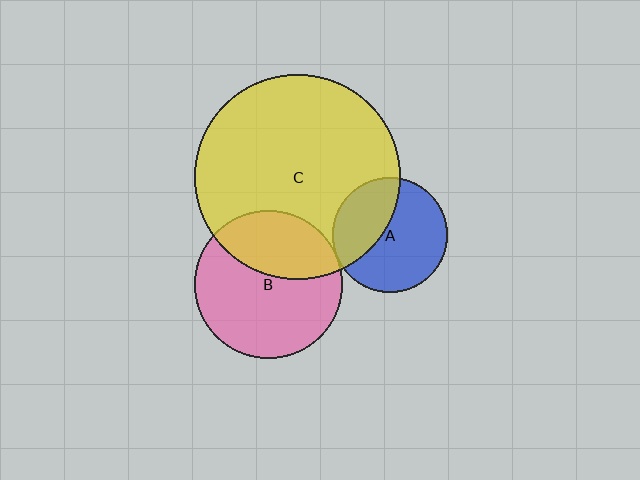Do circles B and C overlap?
Yes.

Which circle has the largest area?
Circle C (yellow).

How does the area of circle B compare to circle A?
Approximately 1.6 times.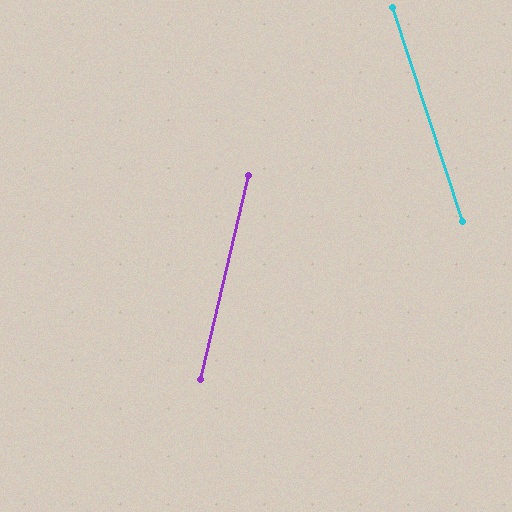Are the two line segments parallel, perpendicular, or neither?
Neither parallel nor perpendicular — they differ by about 31°.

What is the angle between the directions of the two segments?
Approximately 31 degrees.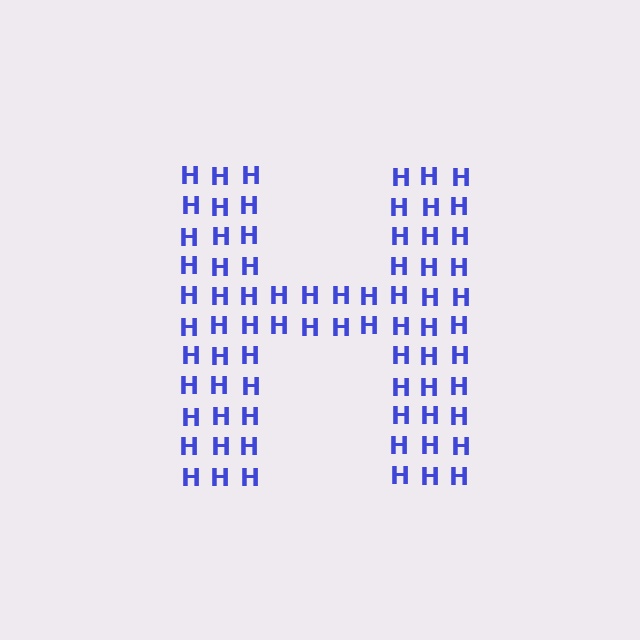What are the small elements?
The small elements are letter H's.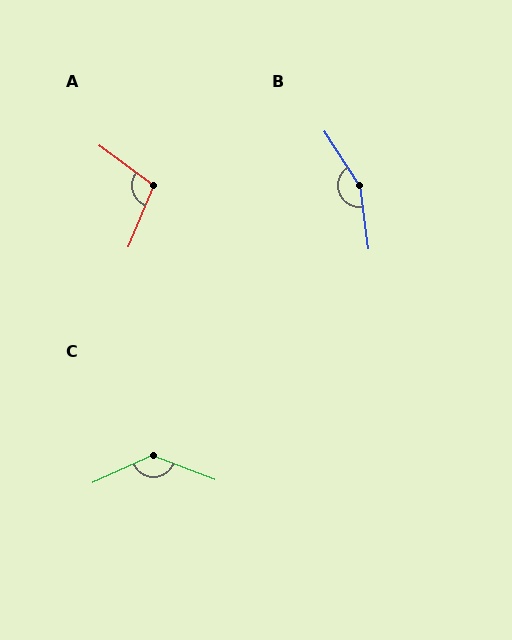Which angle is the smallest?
A, at approximately 105 degrees.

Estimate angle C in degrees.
Approximately 135 degrees.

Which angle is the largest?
B, at approximately 154 degrees.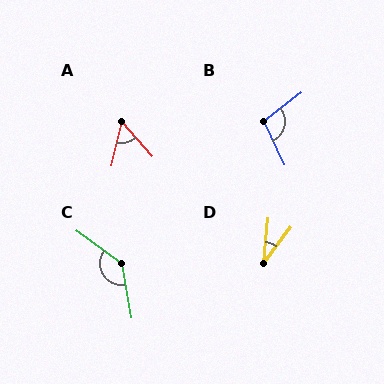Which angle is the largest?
C, at approximately 135 degrees.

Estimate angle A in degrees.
Approximately 55 degrees.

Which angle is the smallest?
D, at approximately 32 degrees.